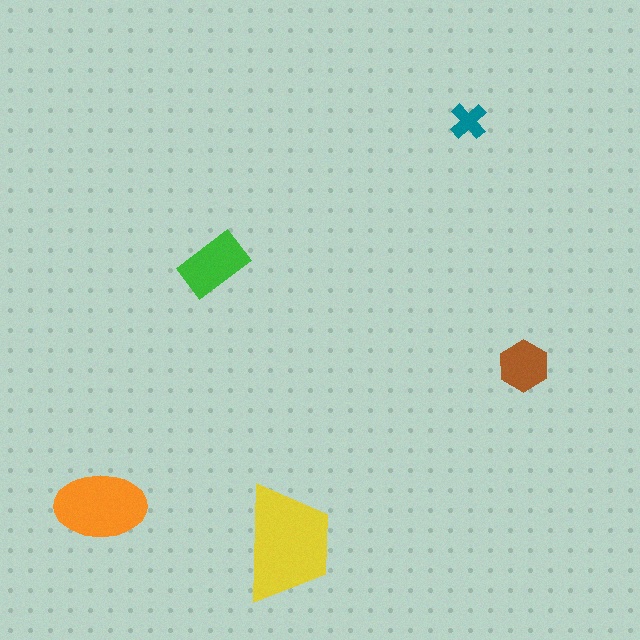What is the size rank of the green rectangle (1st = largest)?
3rd.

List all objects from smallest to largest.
The teal cross, the brown hexagon, the green rectangle, the orange ellipse, the yellow trapezoid.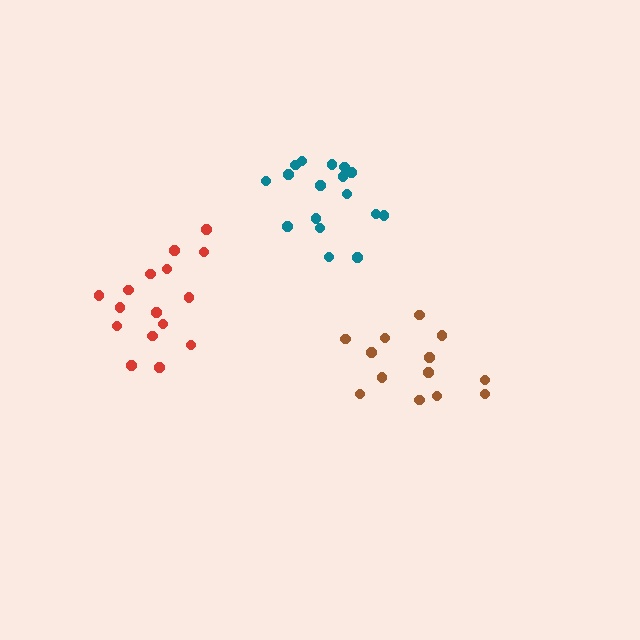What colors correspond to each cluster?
The clusters are colored: teal, brown, red.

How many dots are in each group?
Group 1: 17 dots, Group 2: 13 dots, Group 3: 16 dots (46 total).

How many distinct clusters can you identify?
There are 3 distinct clusters.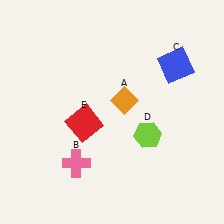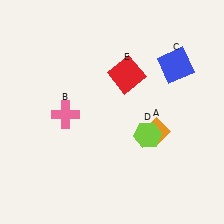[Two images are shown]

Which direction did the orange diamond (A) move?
The orange diamond (A) moved right.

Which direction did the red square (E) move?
The red square (E) moved up.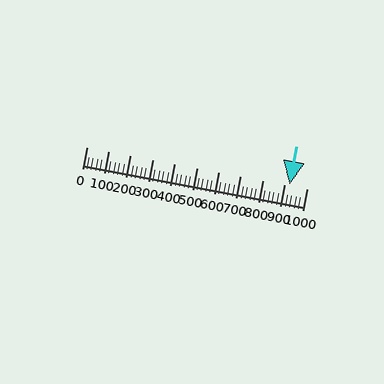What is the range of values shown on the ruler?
The ruler shows values from 0 to 1000.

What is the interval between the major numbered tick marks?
The major tick marks are spaced 100 units apart.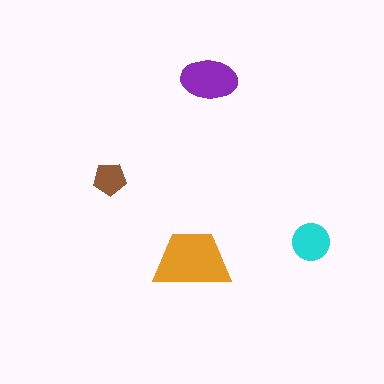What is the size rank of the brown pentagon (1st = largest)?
4th.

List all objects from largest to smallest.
The orange trapezoid, the purple ellipse, the cyan circle, the brown pentagon.